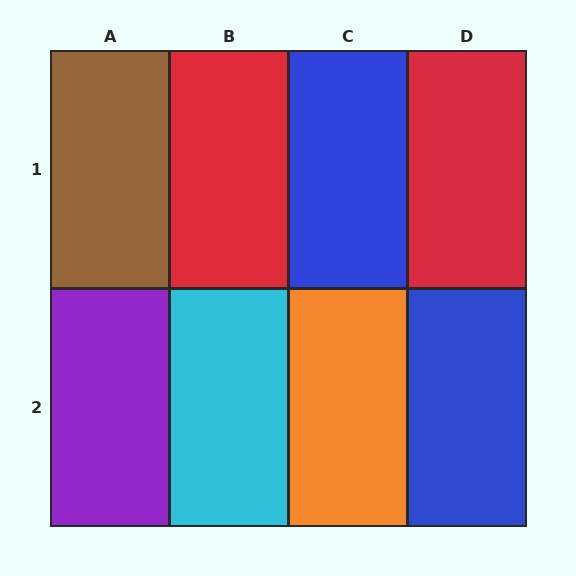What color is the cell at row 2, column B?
Cyan.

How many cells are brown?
1 cell is brown.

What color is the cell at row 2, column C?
Orange.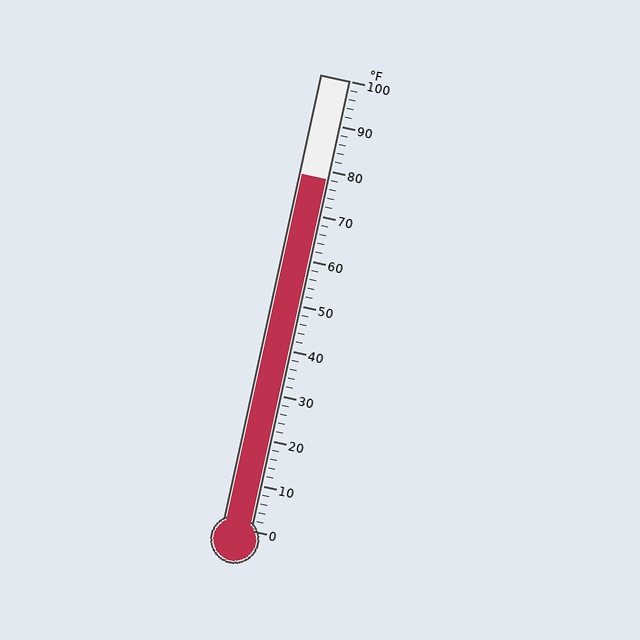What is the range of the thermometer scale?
The thermometer scale ranges from 0°F to 100°F.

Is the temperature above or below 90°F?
The temperature is below 90°F.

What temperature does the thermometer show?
The thermometer shows approximately 78°F.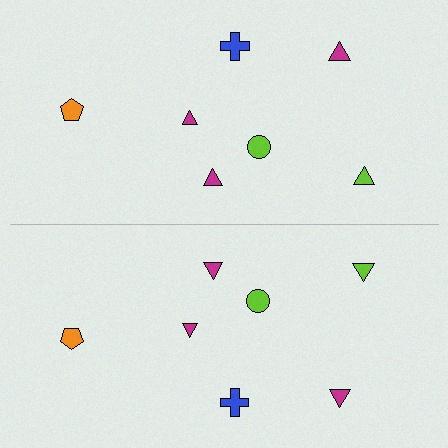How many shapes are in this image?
There are 14 shapes in this image.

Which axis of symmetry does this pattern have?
The pattern has a horizontal axis of symmetry running through the center of the image.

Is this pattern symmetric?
Yes, this pattern has bilateral (reflection) symmetry.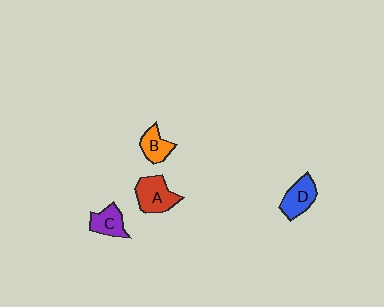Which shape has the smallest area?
Shape B (orange).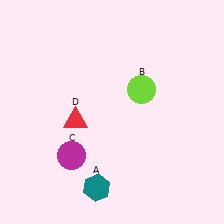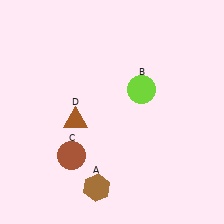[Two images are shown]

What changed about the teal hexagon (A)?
In Image 1, A is teal. In Image 2, it changed to brown.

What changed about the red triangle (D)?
In Image 1, D is red. In Image 2, it changed to brown.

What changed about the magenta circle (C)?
In Image 1, C is magenta. In Image 2, it changed to brown.